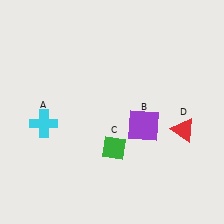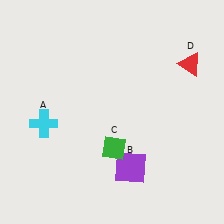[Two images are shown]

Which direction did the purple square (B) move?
The purple square (B) moved down.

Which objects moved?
The objects that moved are: the purple square (B), the red triangle (D).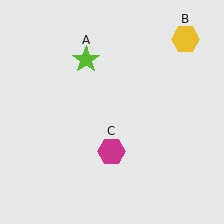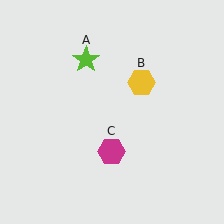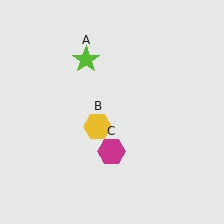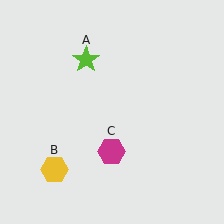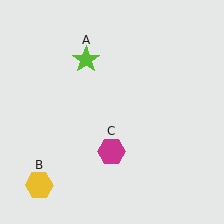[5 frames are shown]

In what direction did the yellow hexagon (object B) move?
The yellow hexagon (object B) moved down and to the left.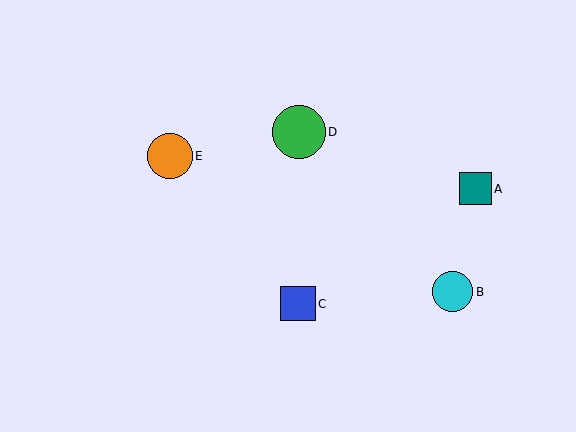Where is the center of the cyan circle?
The center of the cyan circle is at (453, 292).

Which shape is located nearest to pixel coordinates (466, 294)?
The cyan circle (labeled B) at (453, 292) is nearest to that location.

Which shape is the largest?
The green circle (labeled D) is the largest.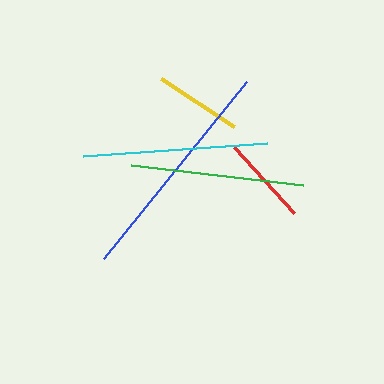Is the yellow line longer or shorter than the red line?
The red line is longer than the yellow line.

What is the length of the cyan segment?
The cyan segment is approximately 185 pixels long.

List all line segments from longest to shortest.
From longest to shortest: blue, cyan, green, red, yellow.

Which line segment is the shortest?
The yellow line is the shortest at approximately 88 pixels.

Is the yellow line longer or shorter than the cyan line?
The cyan line is longer than the yellow line.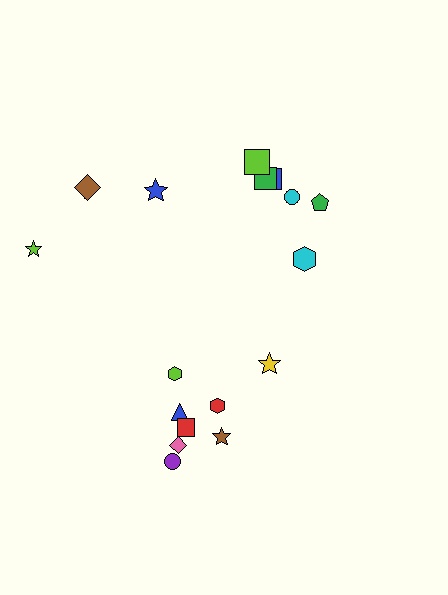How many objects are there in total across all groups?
There are 18 objects.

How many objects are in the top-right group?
There are 6 objects.